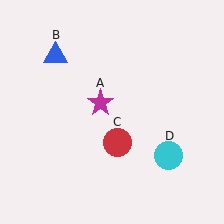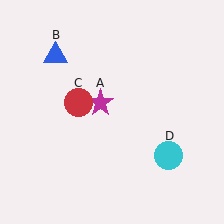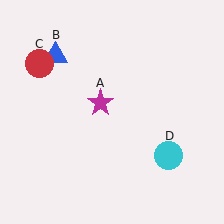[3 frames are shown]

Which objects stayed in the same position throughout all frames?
Magenta star (object A) and blue triangle (object B) and cyan circle (object D) remained stationary.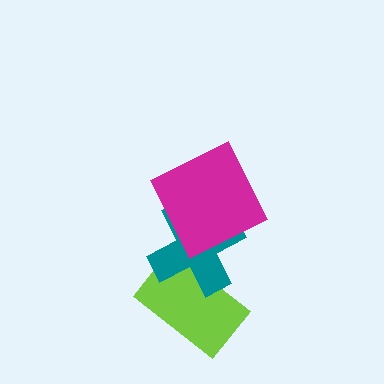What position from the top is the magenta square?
The magenta square is 1st from the top.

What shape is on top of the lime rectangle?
The teal cross is on top of the lime rectangle.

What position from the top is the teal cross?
The teal cross is 2nd from the top.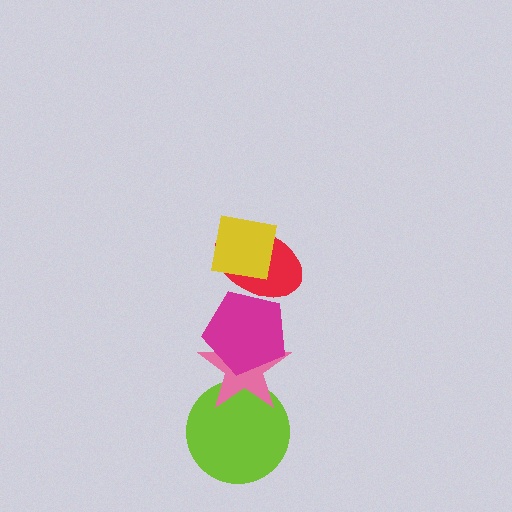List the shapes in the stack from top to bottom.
From top to bottom: the yellow square, the red ellipse, the magenta pentagon, the pink star, the lime circle.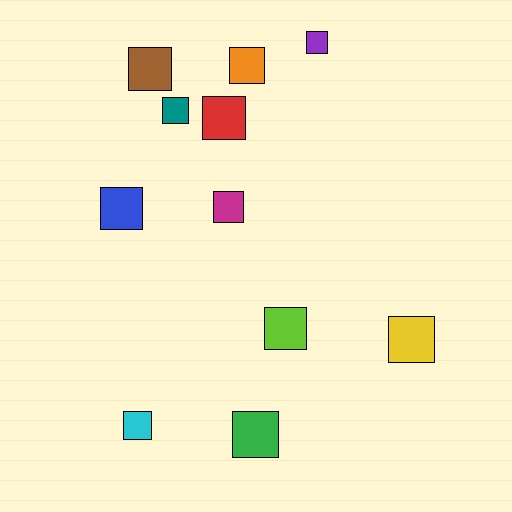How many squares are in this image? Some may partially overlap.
There are 11 squares.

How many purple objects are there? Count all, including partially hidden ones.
There is 1 purple object.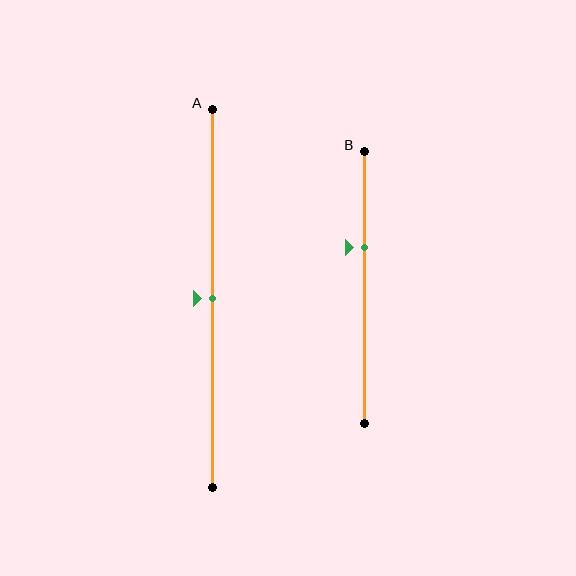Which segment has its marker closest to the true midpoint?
Segment A has its marker closest to the true midpoint.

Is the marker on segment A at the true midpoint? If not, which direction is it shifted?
Yes, the marker on segment A is at the true midpoint.